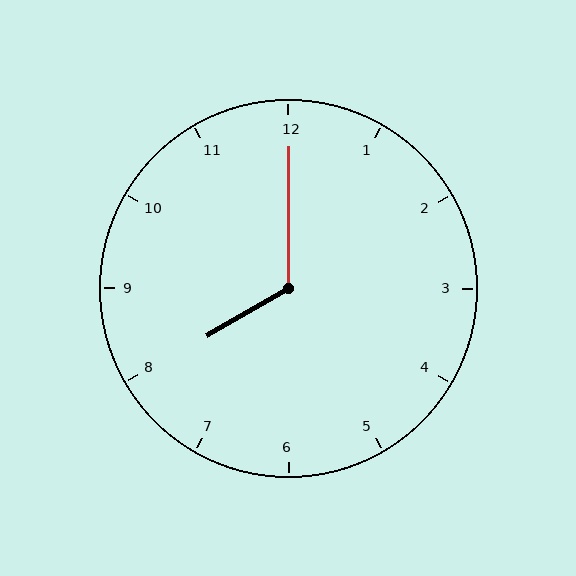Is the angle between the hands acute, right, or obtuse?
It is obtuse.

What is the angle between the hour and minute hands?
Approximately 120 degrees.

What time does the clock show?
8:00.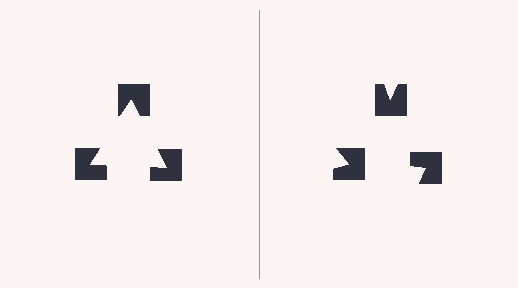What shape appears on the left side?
An illusory triangle.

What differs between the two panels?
The notched squares are positioned identically on both sides; only the wedge orientations differ. On the left they align to a triangle; on the right they are misaligned.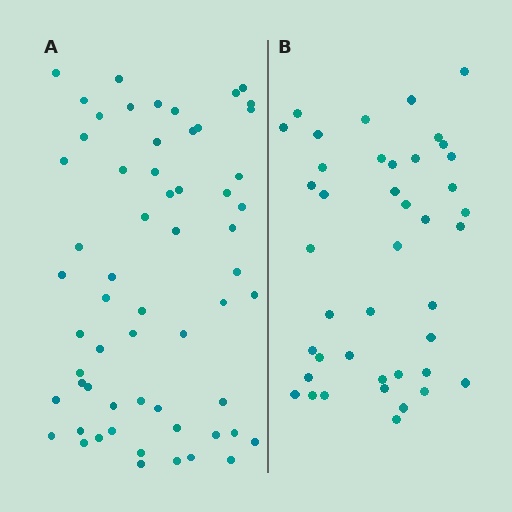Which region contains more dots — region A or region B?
Region A (the left region) has more dots.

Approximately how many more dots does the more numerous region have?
Region A has approximately 20 more dots than region B.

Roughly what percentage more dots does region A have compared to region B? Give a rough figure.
About 45% more.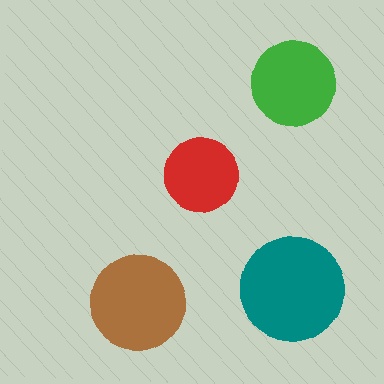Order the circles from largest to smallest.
the teal one, the brown one, the green one, the red one.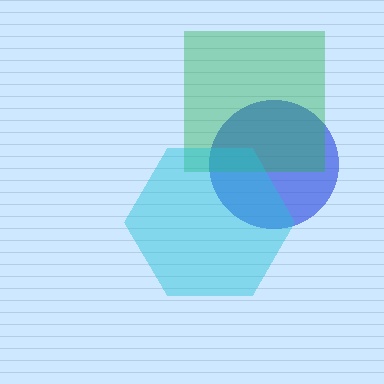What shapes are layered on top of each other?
The layered shapes are: a blue circle, a green square, a cyan hexagon.